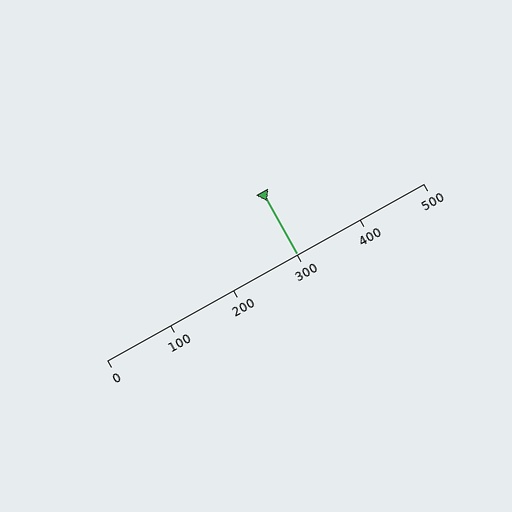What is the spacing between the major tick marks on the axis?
The major ticks are spaced 100 apart.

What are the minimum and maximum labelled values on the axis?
The axis runs from 0 to 500.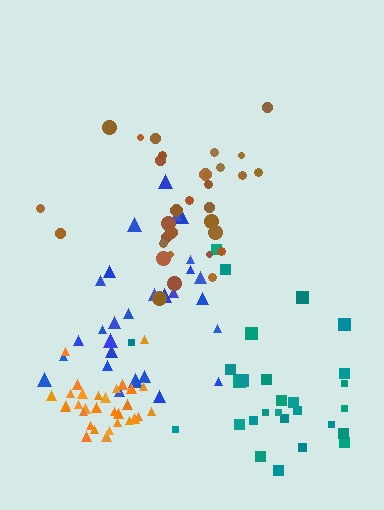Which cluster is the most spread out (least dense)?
Teal.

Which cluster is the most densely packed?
Orange.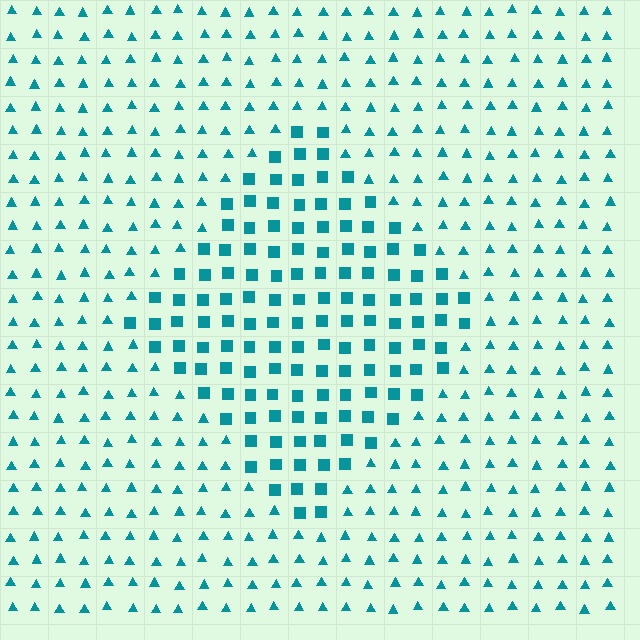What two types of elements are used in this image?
The image uses squares inside the diamond region and triangles outside it.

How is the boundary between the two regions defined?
The boundary is defined by a change in element shape: squares inside vs. triangles outside. All elements share the same color and spacing.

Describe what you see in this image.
The image is filled with small teal elements arranged in a uniform grid. A diamond-shaped region contains squares, while the surrounding area contains triangles. The boundary is defined purely by the change in element shape.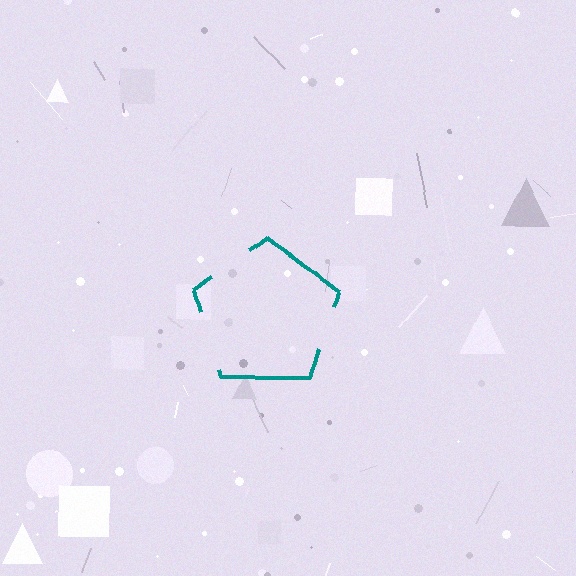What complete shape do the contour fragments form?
The contour fragments form a pentagon.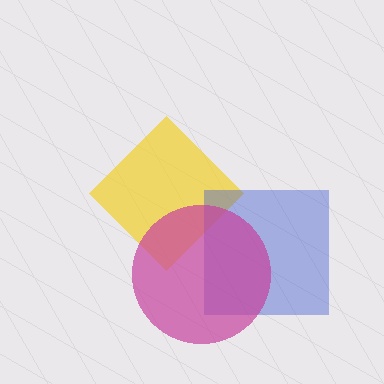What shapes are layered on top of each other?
The layered shapes are: a yellow diamond, a blue square, a magenta circle.